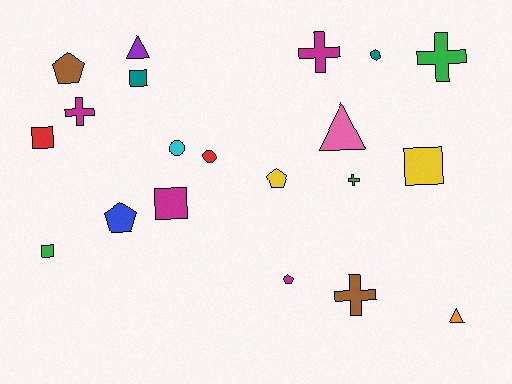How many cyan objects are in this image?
There is 1 cyan object.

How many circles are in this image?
There are 2 circles.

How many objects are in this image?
There are 20 objects.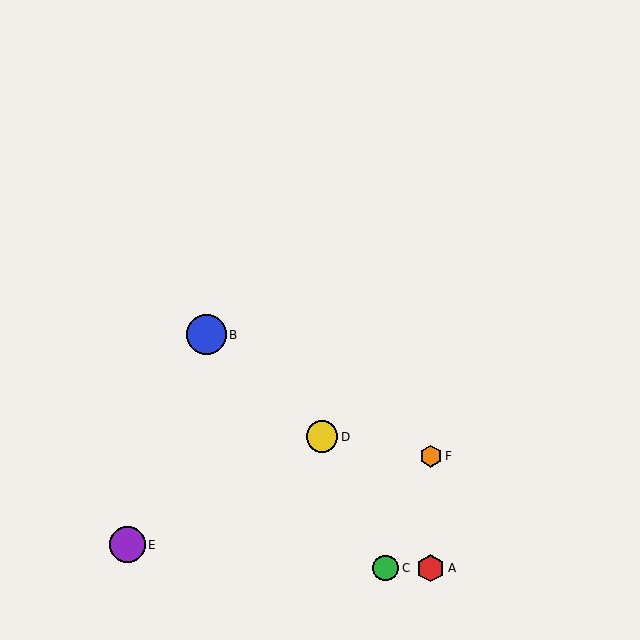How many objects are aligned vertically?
2 objects (A, F) are aligned vertically.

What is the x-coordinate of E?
Object E is at x≈127.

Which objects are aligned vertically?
Objects A, F are aligned vertically.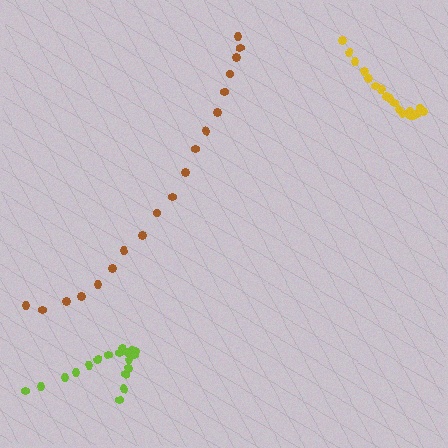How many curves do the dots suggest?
There are 3 distinct paths.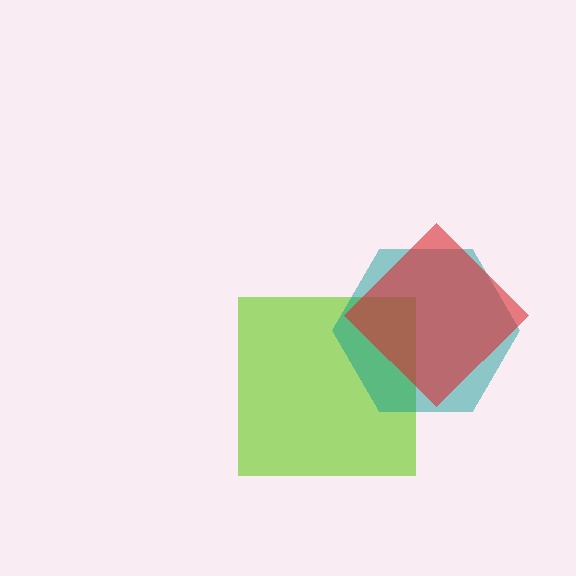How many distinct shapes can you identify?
There are 3 distinct shapes: a lime square, a teal hexagon, a red diamond.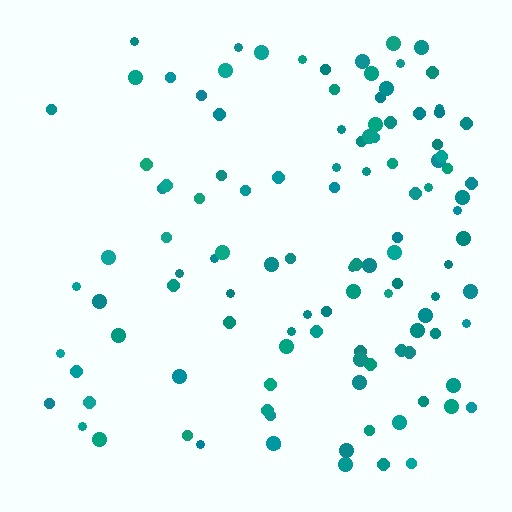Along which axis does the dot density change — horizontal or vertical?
Horizontal.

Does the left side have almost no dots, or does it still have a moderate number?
Still a moderate number, just noticeably fewer than the right.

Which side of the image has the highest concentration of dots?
The right.